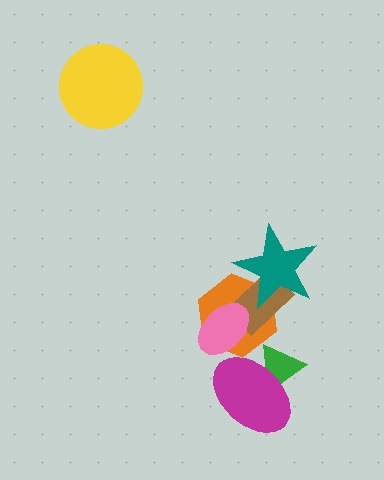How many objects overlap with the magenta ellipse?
1 object overlaps with the magenta ellipse.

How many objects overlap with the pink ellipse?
2 objects overlap with the pink ellipse.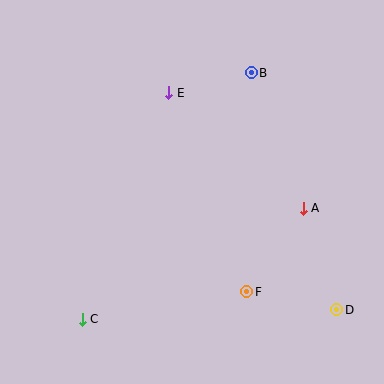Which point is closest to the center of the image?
Point E at (169, 93) is closest to the center.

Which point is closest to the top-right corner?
Point B is closest to the top-right corner.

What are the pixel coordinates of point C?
Point C is at (82, 319).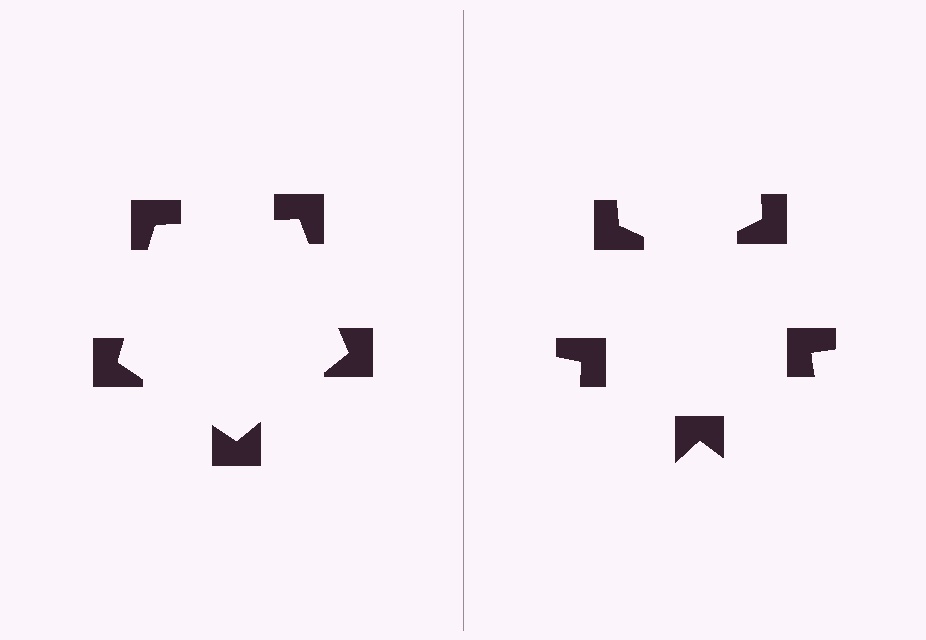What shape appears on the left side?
An illusory pentagon.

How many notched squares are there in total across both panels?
10 — 5 on each side.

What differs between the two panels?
The notched squares are positioned identically on both sides; only the wedge orientations differ. On the left they align to a pentagon; on the right they are misaligned.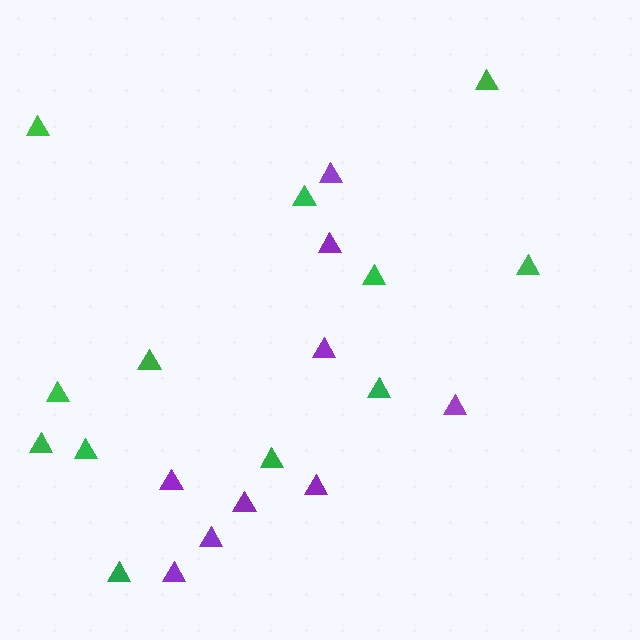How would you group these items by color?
There are 2 groups: one group of purple triangles (9) and one group of green triangles (12).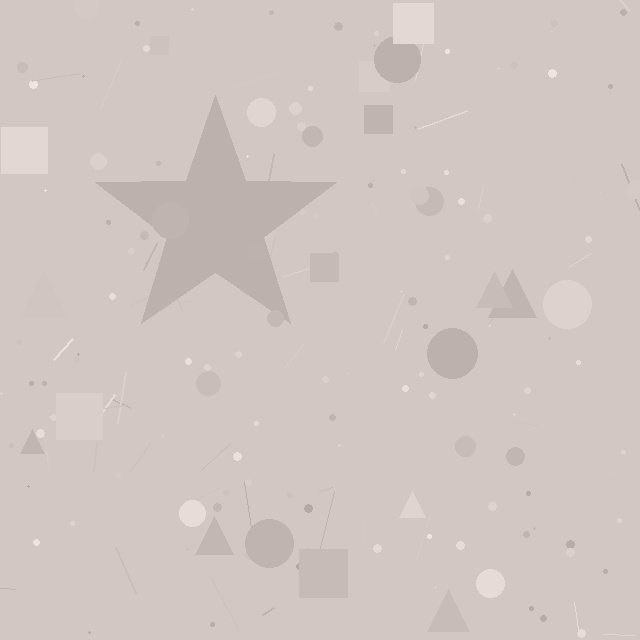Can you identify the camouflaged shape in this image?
The camouflaged shape is a star.